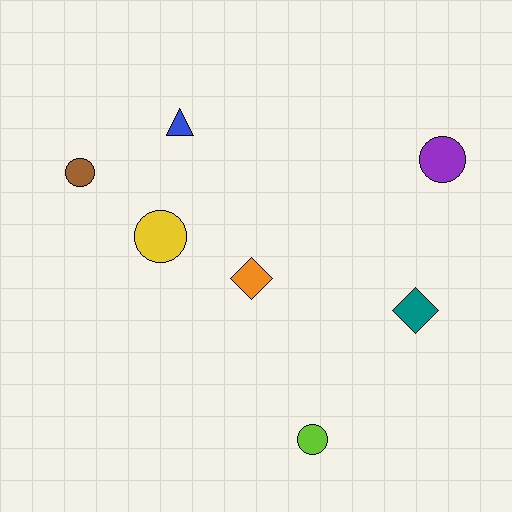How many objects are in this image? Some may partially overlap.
There are 7 objects.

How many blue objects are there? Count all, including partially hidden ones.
There is 1 blue object.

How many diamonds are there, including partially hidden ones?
There are 2 diamonds.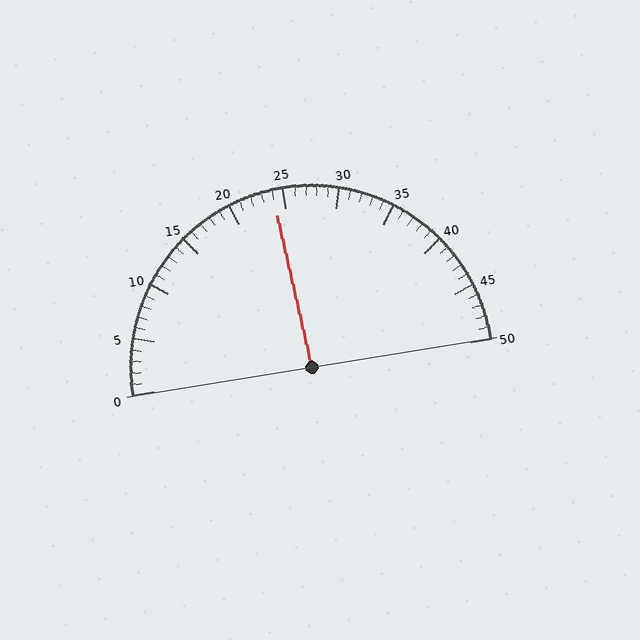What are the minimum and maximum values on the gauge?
The gauge ranges from 0 to 50.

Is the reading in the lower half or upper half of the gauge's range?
The reading is in the lower half of the range (0 to 50).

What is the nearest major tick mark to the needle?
The nearest major tick mark is 25.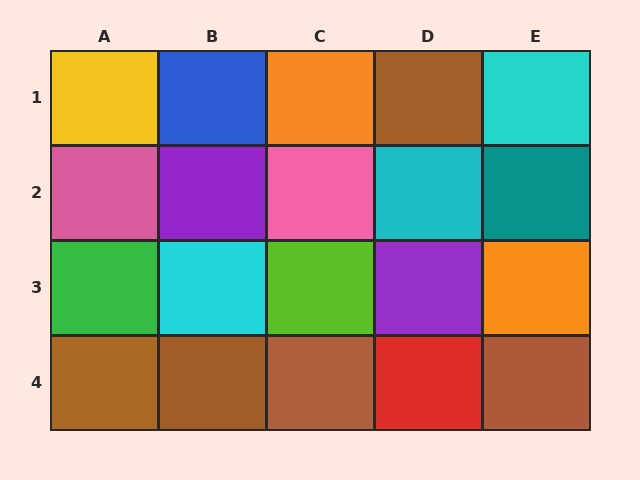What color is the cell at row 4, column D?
Red.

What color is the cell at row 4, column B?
Brown.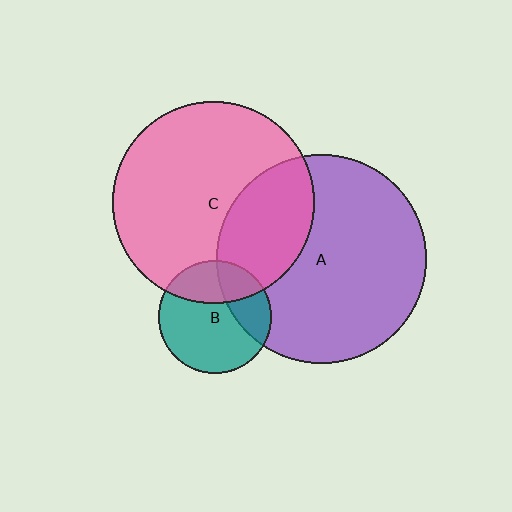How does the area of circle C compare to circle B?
Approximately 3.2 times.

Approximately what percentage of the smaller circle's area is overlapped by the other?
Approximately 30%.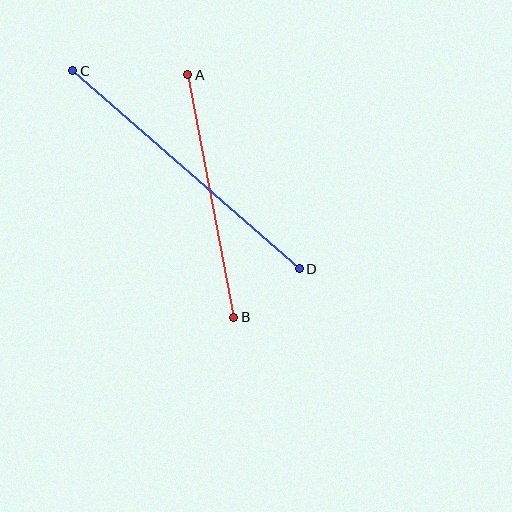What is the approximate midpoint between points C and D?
The midpoint is at approximately (186, 170) pixels.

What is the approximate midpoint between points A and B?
The midpoint is at approximately (211, 196) pixels.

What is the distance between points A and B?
The distance is approximately 247 pixels.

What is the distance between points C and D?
The distance is approximately 301 pixels.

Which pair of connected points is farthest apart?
Points C and D are farthest apart.